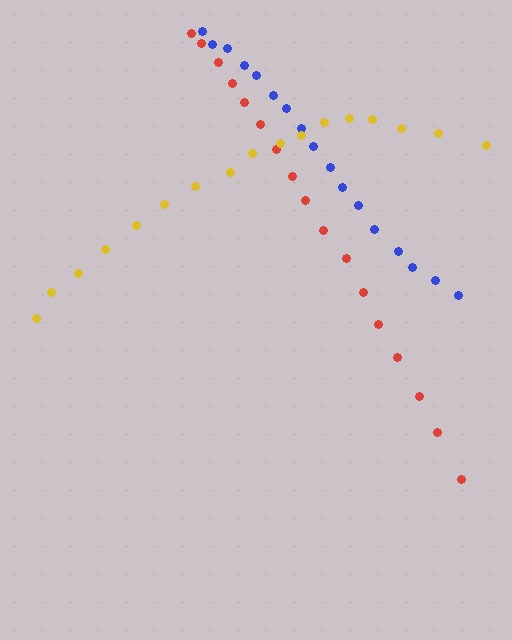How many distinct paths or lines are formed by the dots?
There are 3 distinct paths.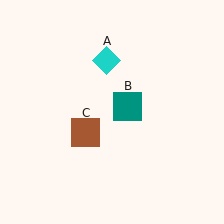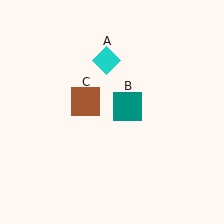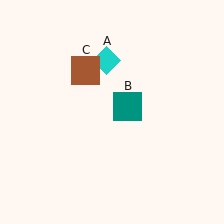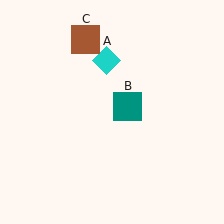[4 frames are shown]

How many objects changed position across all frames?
1 object changed position: brown square (object C).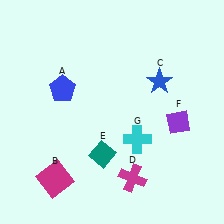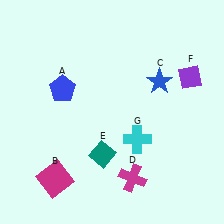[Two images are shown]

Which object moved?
The purple diamond (F) moved up.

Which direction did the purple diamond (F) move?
The purple diamond (F) moved up.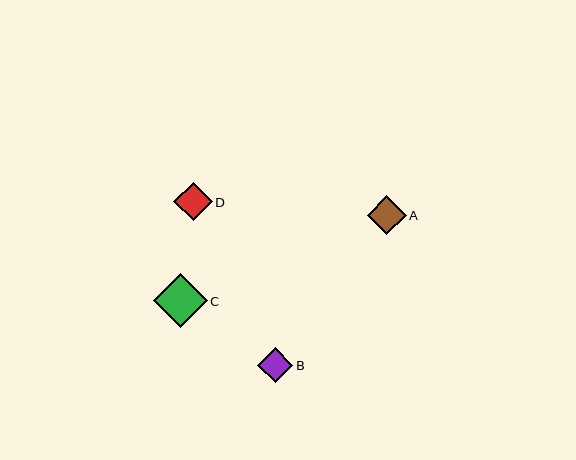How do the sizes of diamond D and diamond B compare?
Diamond D and diamond B are approximately the same size.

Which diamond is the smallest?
Diamond B is the smallest with a size of approximately 35 pixels.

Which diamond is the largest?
Diamond C is the largest with a size of approximately 54 pixels.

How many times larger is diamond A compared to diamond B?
Diamond A is approximately 1.1 times the size of diamond B.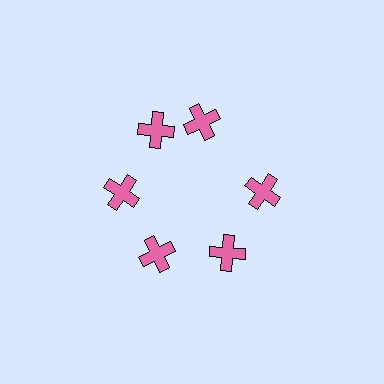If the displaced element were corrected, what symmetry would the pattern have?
It would have 6-fold rotational symmetry — the pattern would map onto itself every 60 degrees.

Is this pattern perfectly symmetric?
No. The 6 pink crosses are arranged in a ring, but one element near the 1 o'clock position is rotated out of alignment along the ring, breaking the 6-fold rotational symmetry.